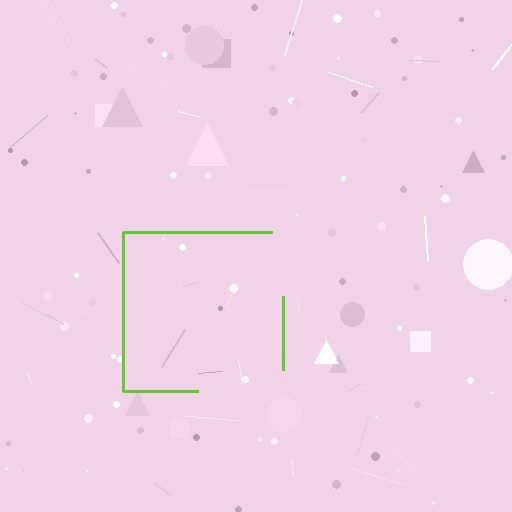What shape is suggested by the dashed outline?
The dashed outline suggests a square.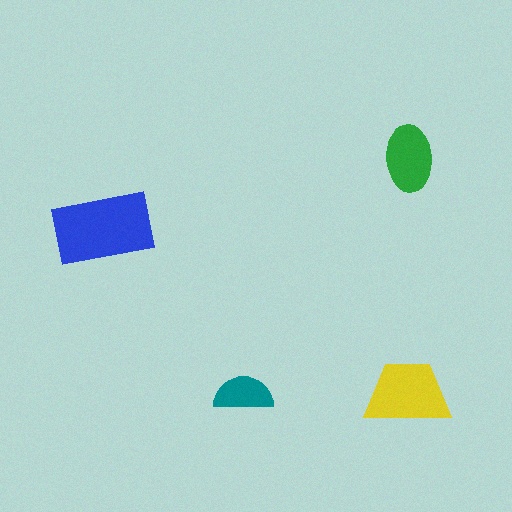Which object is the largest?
The blue rectangle.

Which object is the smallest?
The teal semicircle.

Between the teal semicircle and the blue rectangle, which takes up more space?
The blue rectangle.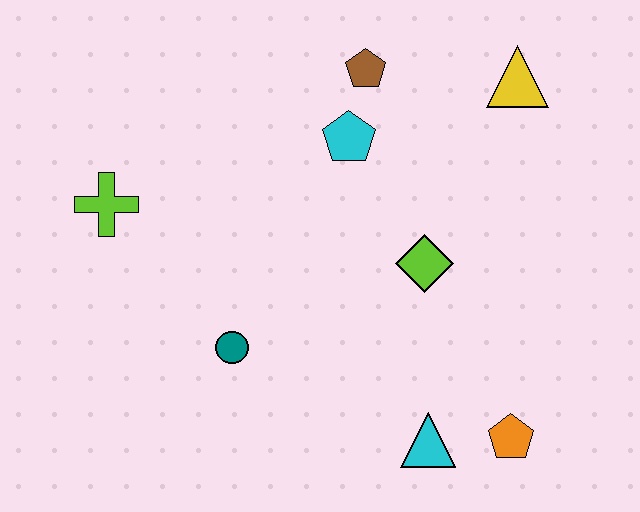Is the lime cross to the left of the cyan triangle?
Yes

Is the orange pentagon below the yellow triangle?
Yes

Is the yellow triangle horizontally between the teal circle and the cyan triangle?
No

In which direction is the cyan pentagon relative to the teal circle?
The cyan pentagon is above the teal circle.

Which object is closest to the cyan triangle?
The orange pentagon is closest to the cyan triangle.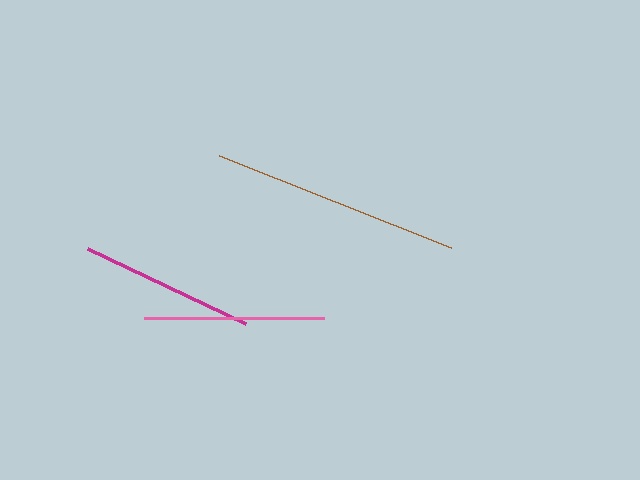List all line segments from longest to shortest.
From longest to shortest: brown, pink, magenta.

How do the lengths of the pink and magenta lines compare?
The pink and magenta lines are approximately the same length.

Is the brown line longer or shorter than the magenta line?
The brown line is longer than the magenta line.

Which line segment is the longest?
The brown line is the longest at approximately 250 pixels.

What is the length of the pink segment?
The pink segment is approximately 180 pixels long.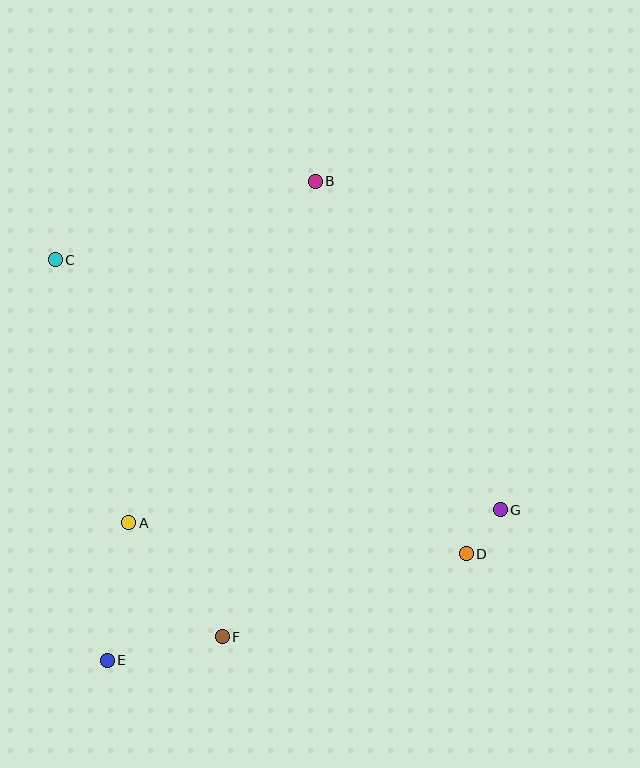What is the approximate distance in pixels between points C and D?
The distance between C and D is approximately 505 pixels.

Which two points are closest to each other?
Points D and G are closest to each other.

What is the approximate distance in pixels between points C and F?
The distance between C and F is approximately 412 pixels.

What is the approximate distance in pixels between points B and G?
The distance between B and G is approximately 377 pixels.